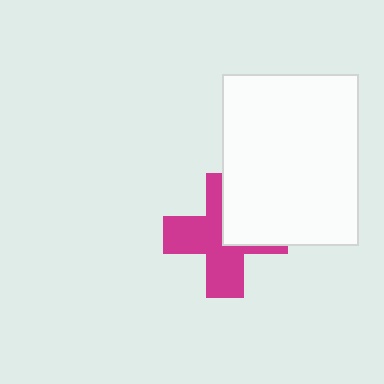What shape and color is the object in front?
The object in front is a white rectangle.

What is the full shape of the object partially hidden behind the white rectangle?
The partially hidden object is a magenta cross.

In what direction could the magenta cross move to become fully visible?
The magenta cross could move toward the lower-left. That would shift it out from behind the white rectangle entirely.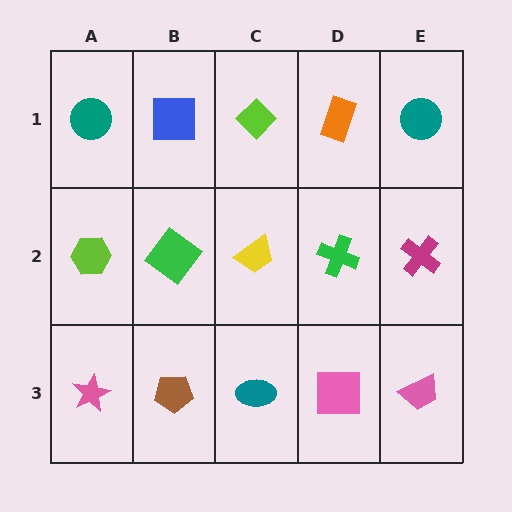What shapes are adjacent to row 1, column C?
A yellow trapezoid (row 2, column C), a blue square (row 1, column B), an orange rectangle (row 1, column D).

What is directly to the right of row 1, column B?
A lime diamond.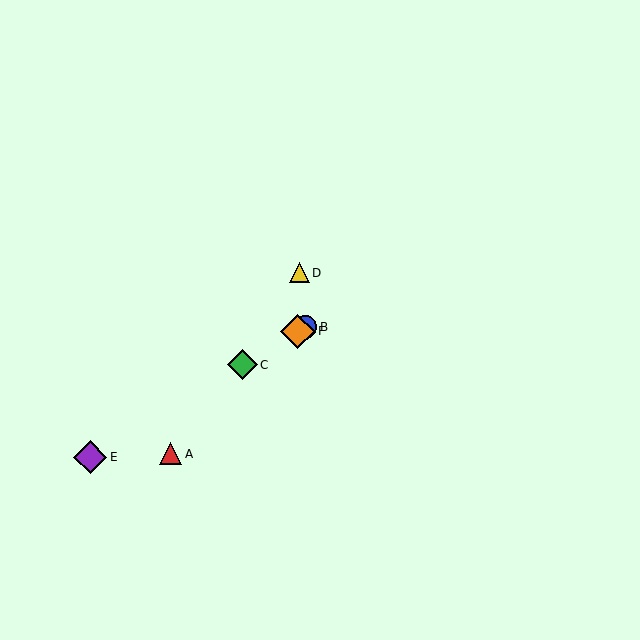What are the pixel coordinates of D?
Object D is at (299, 273).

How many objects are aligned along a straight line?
4 objects (B, C, E, F) are aligned along a straight line.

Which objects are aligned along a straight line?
Objects B, C, E, F are aligned along a straight line.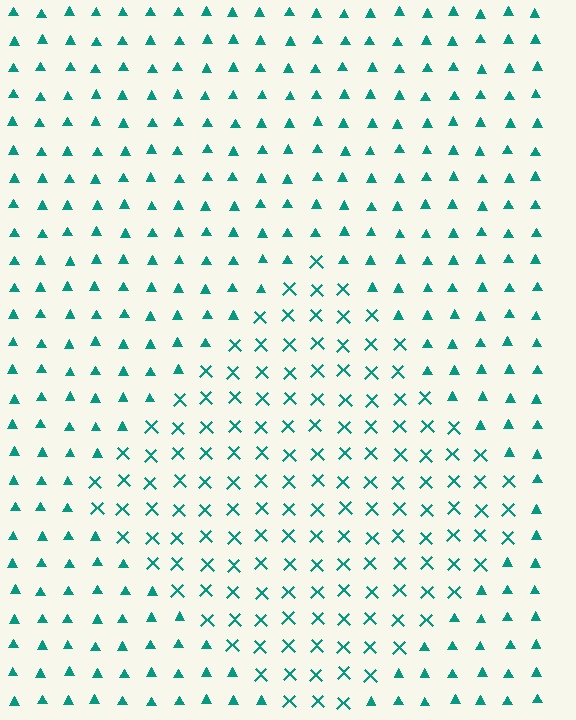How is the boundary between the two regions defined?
The boundary is defined by a change in element shape: X marks inside vs. triangles outside. All elements share the same color and spacing.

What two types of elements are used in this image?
The image uses X marks inside the diamond region and triangles outside it.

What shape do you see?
I see a diamond.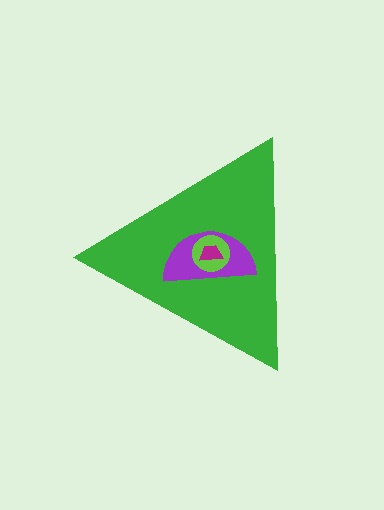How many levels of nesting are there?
4.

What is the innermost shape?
The magenta trapezoid.